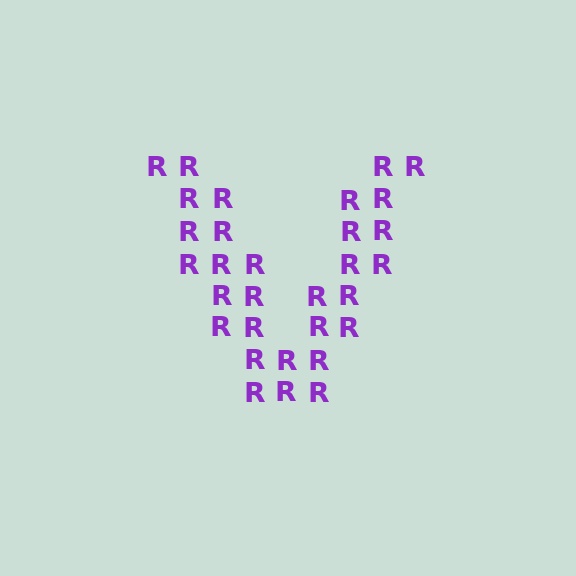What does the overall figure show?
The overall figure shows the letter V.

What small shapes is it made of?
It is made of small letter R's.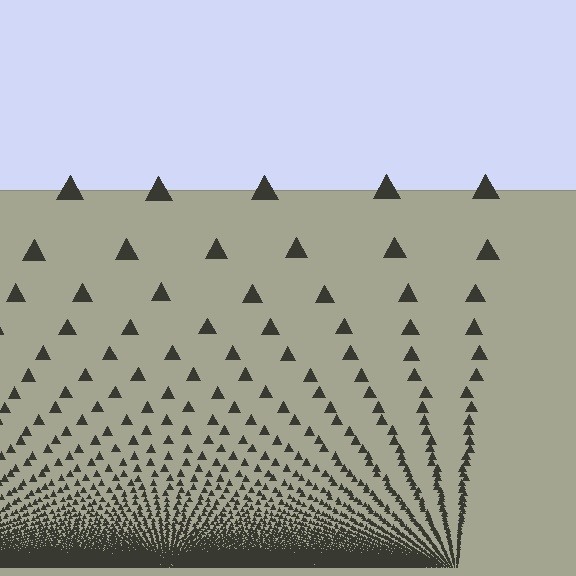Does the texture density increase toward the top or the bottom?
Density increases toward the bottom.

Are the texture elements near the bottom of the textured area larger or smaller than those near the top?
Smaller. The gradient is inverted — elements near the bottom are smaller and denser.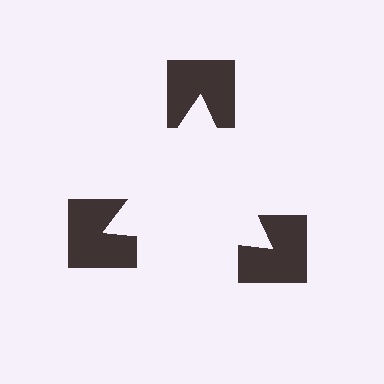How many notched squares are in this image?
There are 3 — one at each vertex of the illusory triangle.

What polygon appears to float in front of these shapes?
An illusory triangle — its edges are inferred from the aligned wedge cuts in the notched squares, not physically drawn.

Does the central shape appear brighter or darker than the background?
It typically appears slightly brighter than the background, even though no actual brightness change is drawn.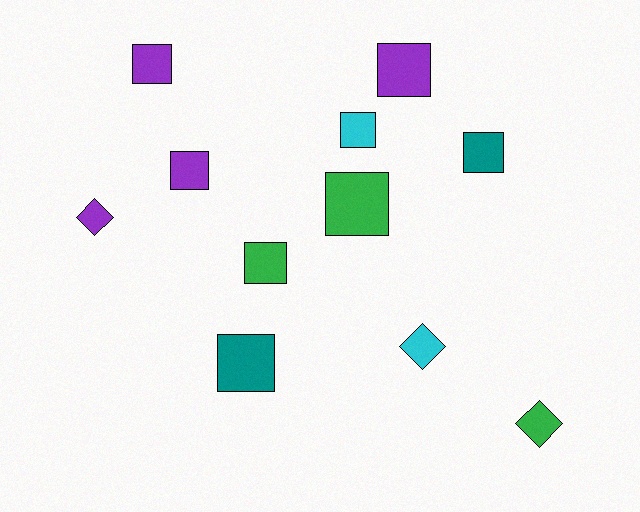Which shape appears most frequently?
Square, with 8 objects.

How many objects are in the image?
There are 11 objects.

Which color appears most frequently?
Purple, with 4 objects.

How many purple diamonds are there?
There is 1 purple diamond.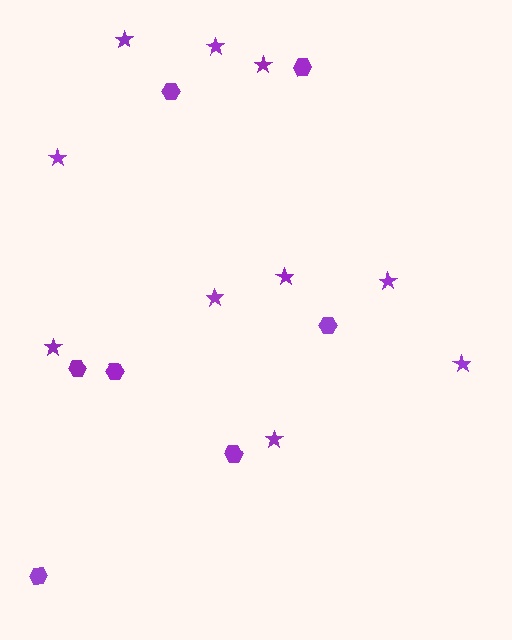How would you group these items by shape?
There are 2 groups: one group of stars (10) and one group of hexagons (7).